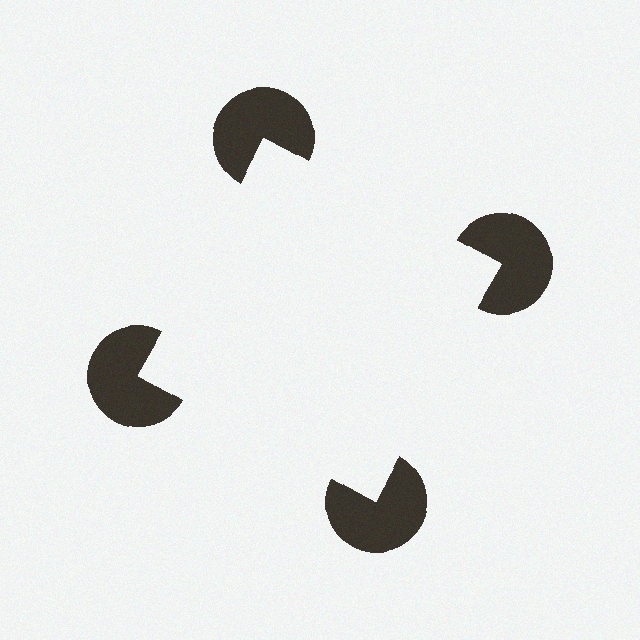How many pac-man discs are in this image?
There are 4 — one at each vertex of the illusory square.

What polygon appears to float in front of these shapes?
An illusory square — its edges are inferred from the aligned wedge cuts in the pac-man discs, not physically drawn.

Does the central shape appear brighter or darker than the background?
It typically appears slightly brighter than the background, even though no actual brightness change is drawn.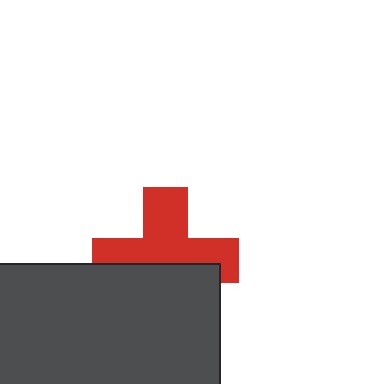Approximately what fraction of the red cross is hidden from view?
Roughly 43% of the red cross is hidden behind the dark gray rectangle.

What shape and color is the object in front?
The object in front is a dark gray rectangle.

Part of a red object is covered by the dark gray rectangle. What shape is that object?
It is a cross.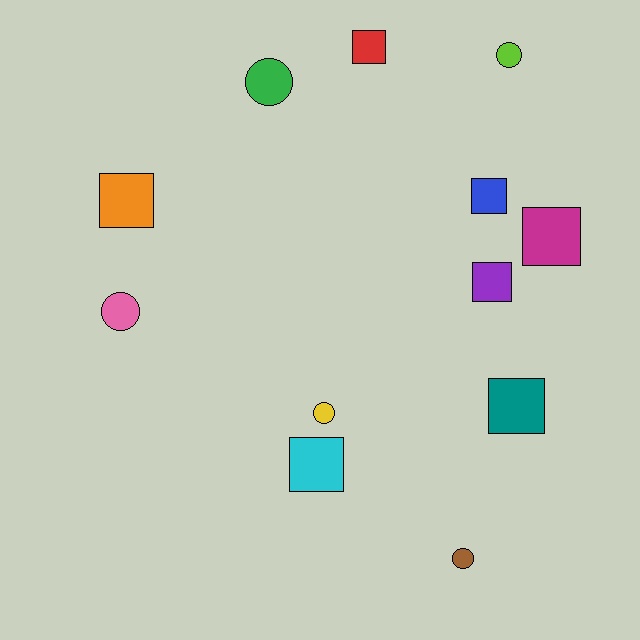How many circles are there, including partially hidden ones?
There are 5 circles.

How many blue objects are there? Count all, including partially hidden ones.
There is 1 blue object.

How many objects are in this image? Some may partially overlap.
There are 12 objects.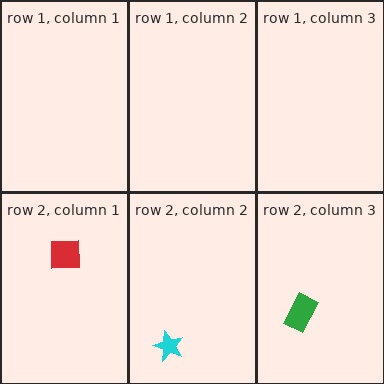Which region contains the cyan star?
The row 2, column 2 region.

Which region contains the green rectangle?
The row 2, column 3 region.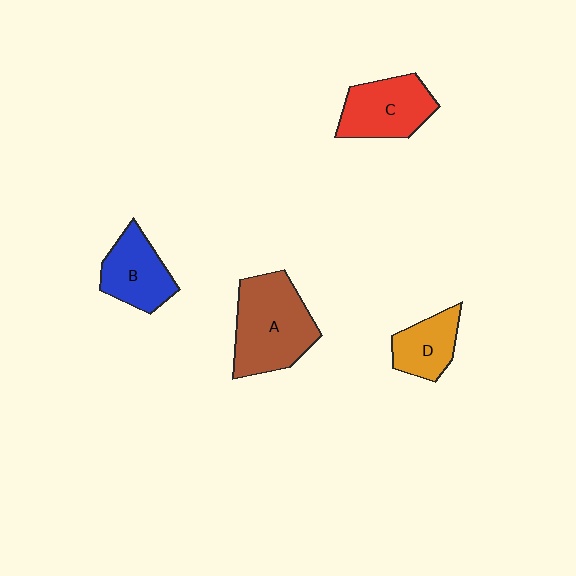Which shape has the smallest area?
Shape D (orange).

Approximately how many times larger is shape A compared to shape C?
Approximately 1.4 times.